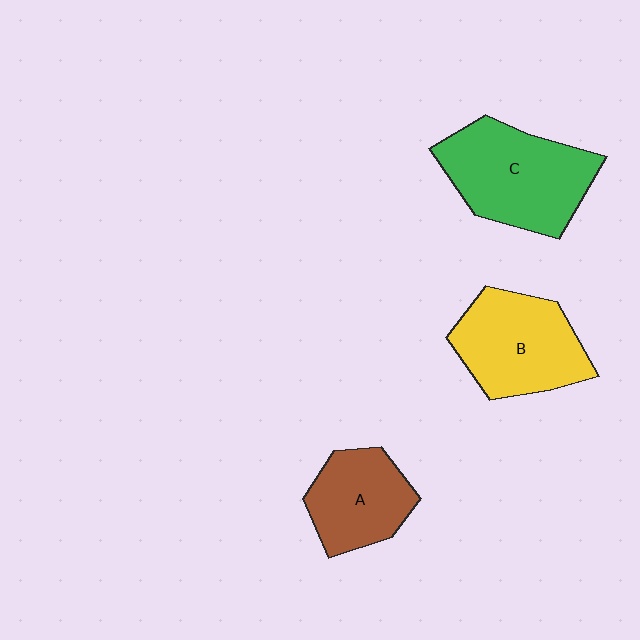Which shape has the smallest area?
Shape A (brown).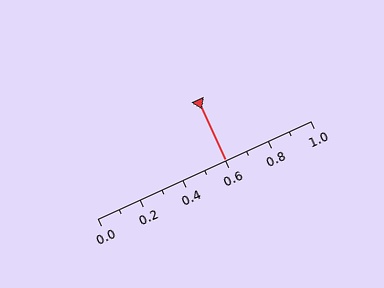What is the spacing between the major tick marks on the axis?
The major ticks are spaced 0.2 apart.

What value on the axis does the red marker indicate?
The marker indicates approximately 0.6.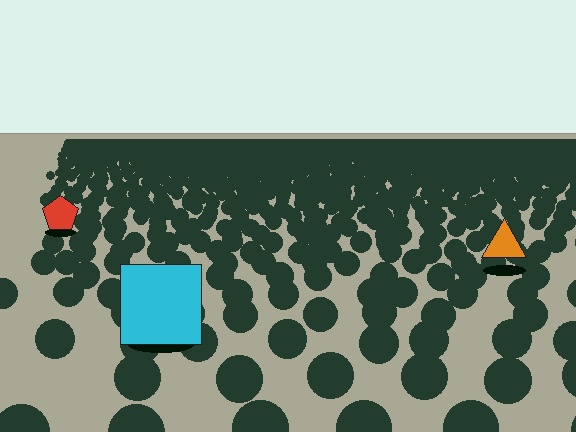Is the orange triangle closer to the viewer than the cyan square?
No. The cyan square is closer — you can tell from the texture gradient: the ground texture is coarser near it.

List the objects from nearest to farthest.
From nearest to farthest: the cyan square, the orange triangle, the red pentagon.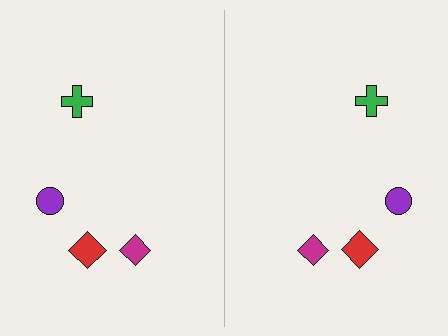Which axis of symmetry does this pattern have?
The pattern has a vertical axis of symmetry running through the center of the image.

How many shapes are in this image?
There are 8 shapes in this image.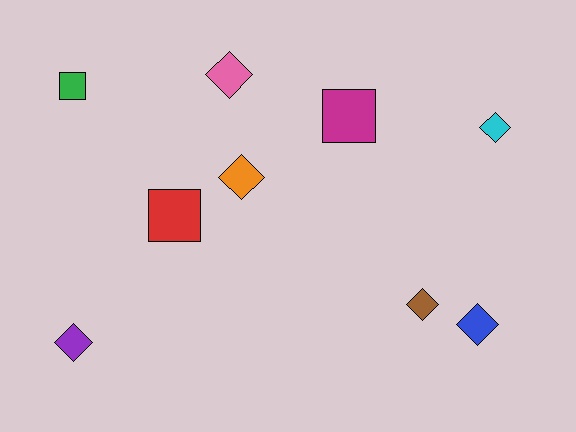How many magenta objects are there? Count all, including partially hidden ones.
There is 1 magenta object.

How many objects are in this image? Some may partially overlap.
There are 9 objects.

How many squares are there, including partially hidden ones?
There are 3 squares.